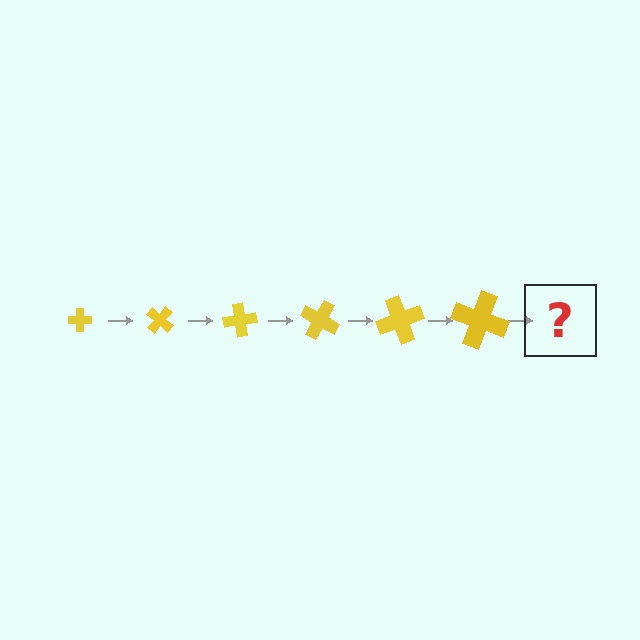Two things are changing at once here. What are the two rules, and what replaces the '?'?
The two rules are that the cross grows larger each step and it rotates 40 degrees each step. The '?' should be a cross, larger than the previous one and rotated 240 degrees from the start.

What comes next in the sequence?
The next element should be a cross, larger than the previous one and rotated 240 degrees from the start.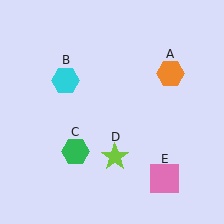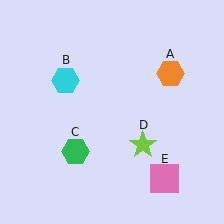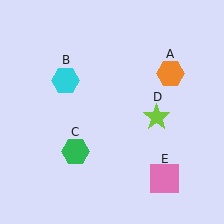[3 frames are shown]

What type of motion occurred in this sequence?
The lime star (object D) rotated counterclockwise around the center of the scene.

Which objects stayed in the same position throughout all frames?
Orange hexagon (object A) and cyan hexagon (object B) and green hexagon (object C) and pink square (object E) remained stationary.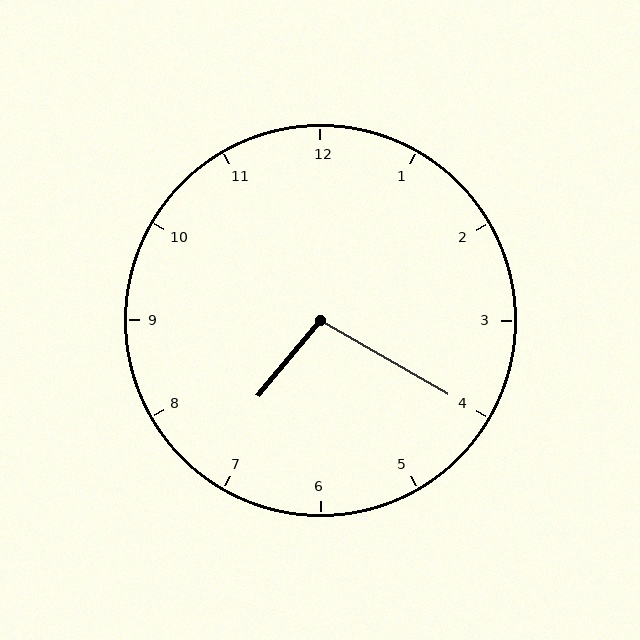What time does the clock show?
7:20.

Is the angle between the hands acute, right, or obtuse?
It is obtuse.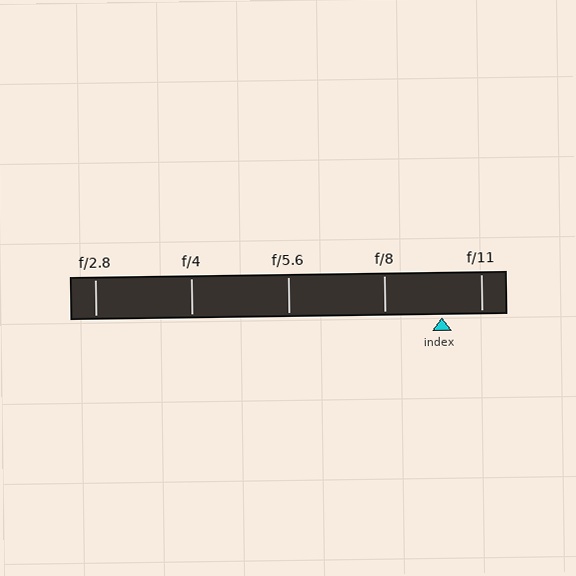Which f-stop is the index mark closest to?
The index mark is closest to f/11.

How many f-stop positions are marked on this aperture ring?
There are 5 f-stop positions marked.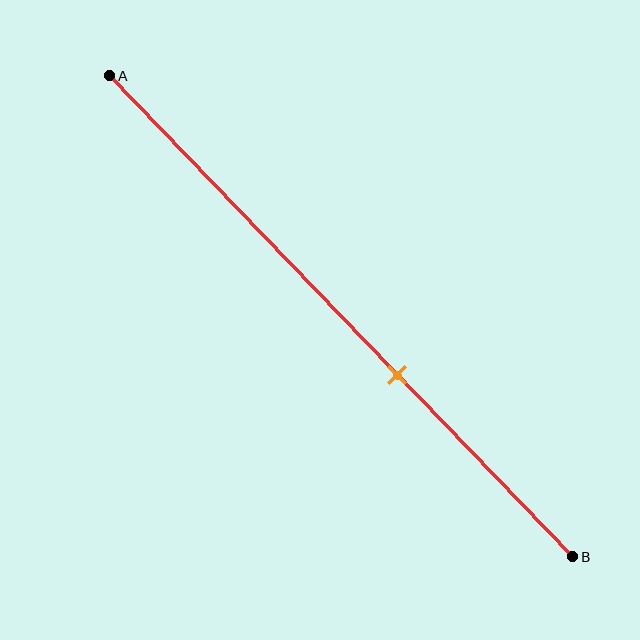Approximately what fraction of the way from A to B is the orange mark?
The orange mark is approximately 60% of the way from A to B.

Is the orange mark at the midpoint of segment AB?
No, the mark is at about 60% from A, not at the 50% midpoint.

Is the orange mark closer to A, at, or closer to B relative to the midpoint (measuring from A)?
The orange mark is closer to point B than the midpoint of segment AB.